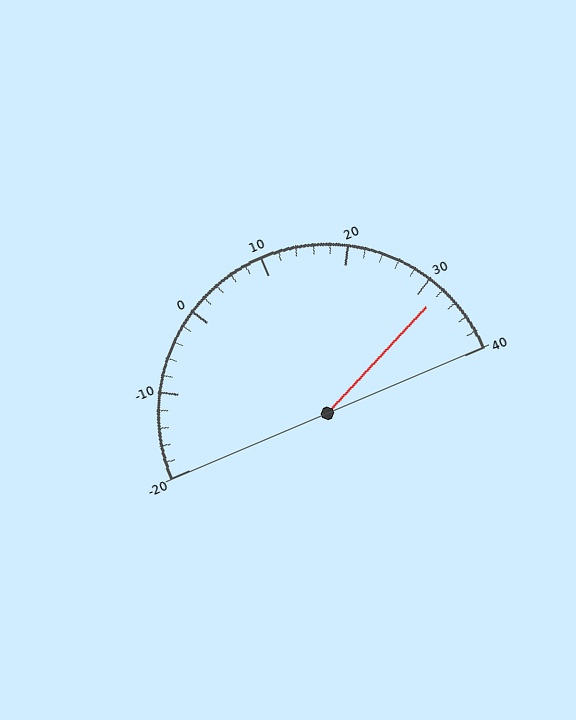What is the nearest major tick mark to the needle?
The nearest major tick mark is 30.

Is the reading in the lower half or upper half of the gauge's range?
The reading is in the upper half of the range (-20 to 40).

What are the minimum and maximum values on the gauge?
The gauge ranges from -20 to 40.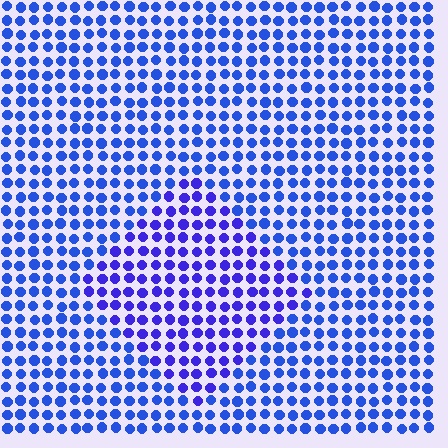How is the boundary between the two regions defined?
The boundary is defined purely by a slight shift in hue (about 22 degrees). Spacing, size, and orientation are identical on both sides.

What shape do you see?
I see a diamond.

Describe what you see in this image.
The image is filled with small blue elements in a uniform arrangement. A diamond-shaped region is visible where the elements are tinted to a slightly different hue, forming a subtle color boundary.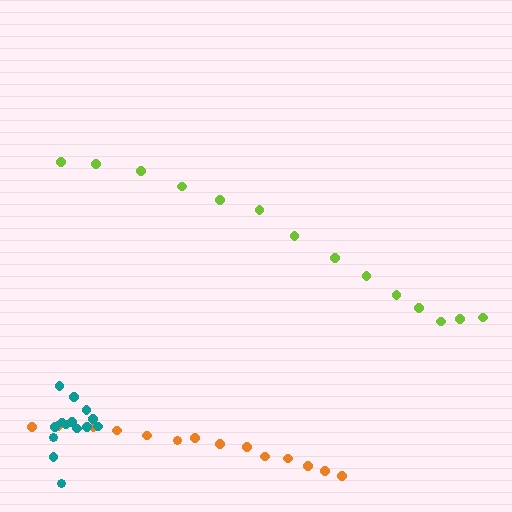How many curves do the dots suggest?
There are 3 distinct paths.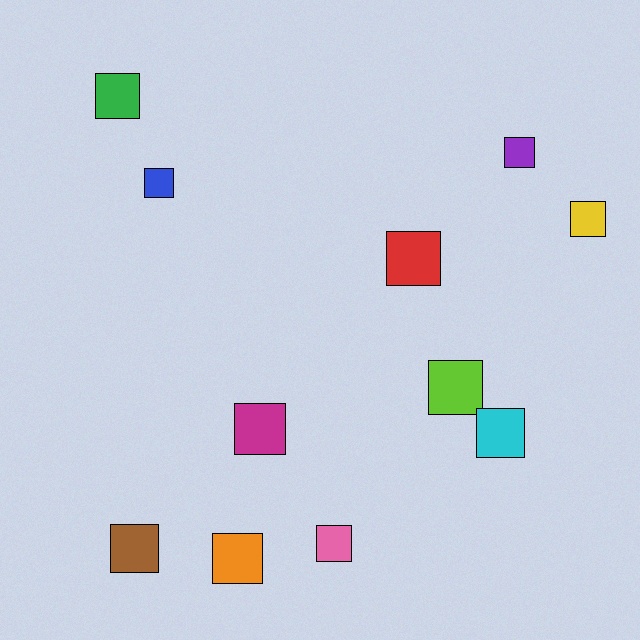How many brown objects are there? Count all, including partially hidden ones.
There is 1 brown object.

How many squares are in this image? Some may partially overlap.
There are 11 squares.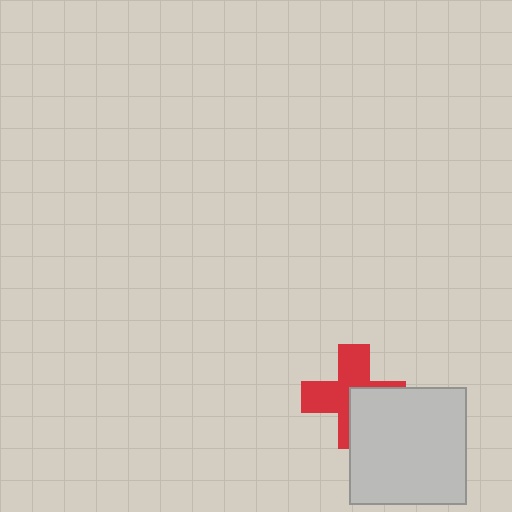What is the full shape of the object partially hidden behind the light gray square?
The partially hidden object is a red cross.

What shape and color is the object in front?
The object in front is a light gray square.